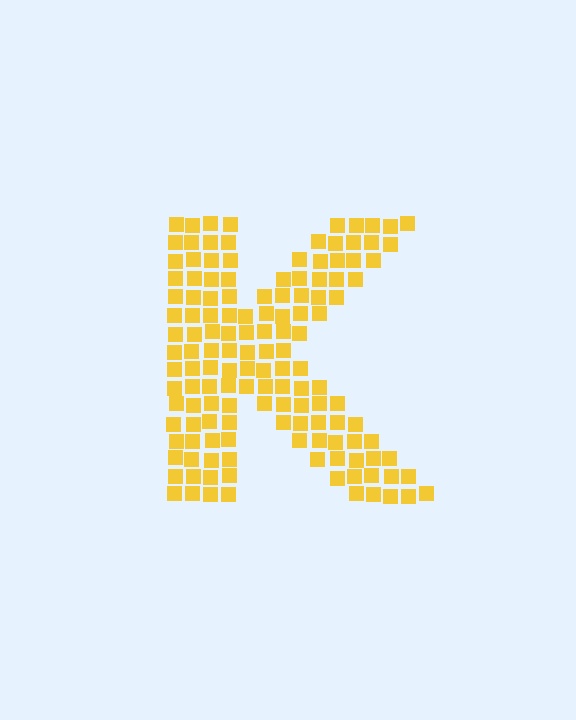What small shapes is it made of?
It is made of small squares.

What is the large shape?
The large shape is the letter K.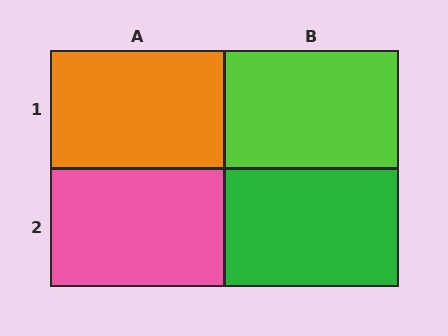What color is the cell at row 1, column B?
Lime.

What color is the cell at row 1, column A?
Orange.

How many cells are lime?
1 cell is lime.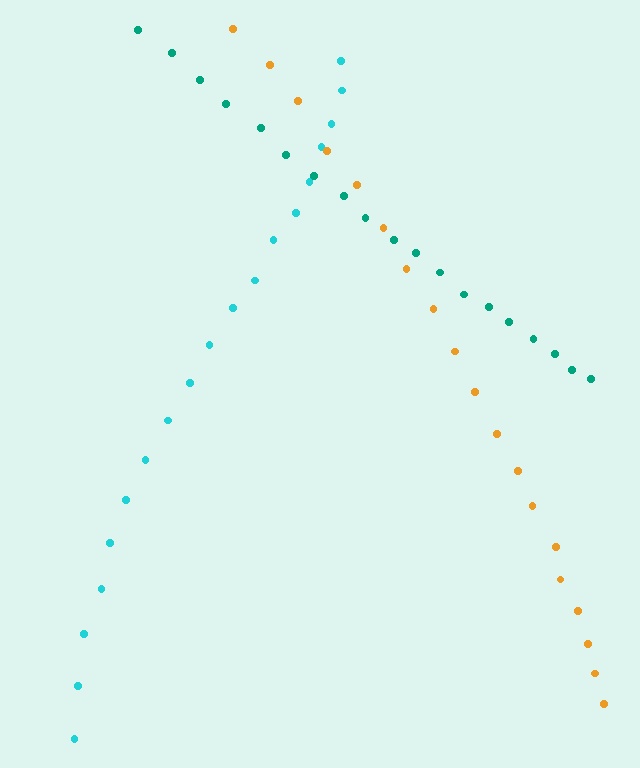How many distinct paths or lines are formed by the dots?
There are 3 distinct paths.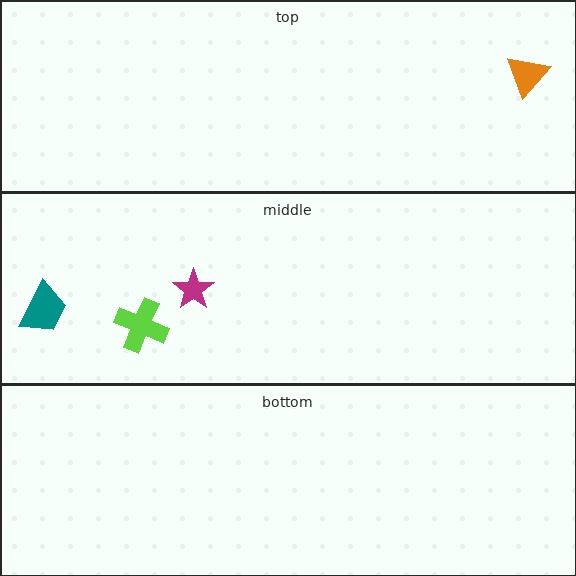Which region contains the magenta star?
The middle region.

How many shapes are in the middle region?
3.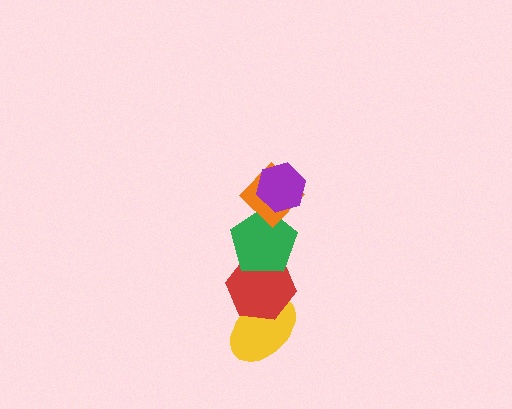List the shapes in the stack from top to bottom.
From top to bottom: the purple hexagon, the orange diamond, the green pentagon, the red hexagon, the yellow ellipse.